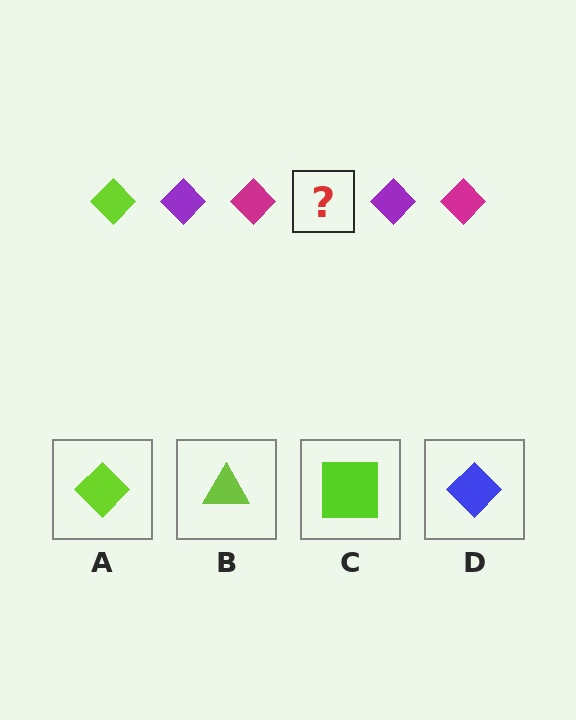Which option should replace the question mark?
Option A.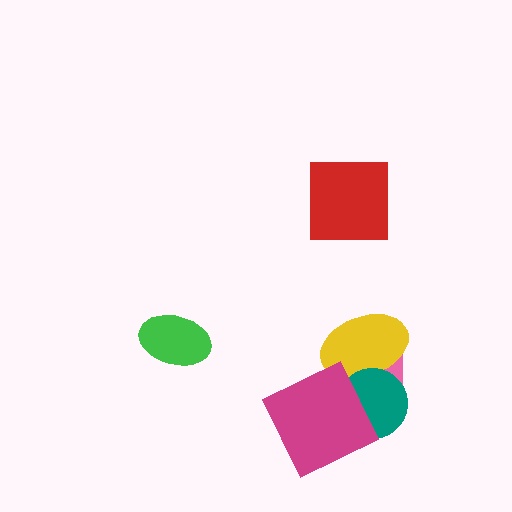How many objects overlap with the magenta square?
2 objects overlap with the magenta square.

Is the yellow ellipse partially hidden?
Yes, it is partially covered by another shape.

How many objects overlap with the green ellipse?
0 objects overlap with the green ellipse.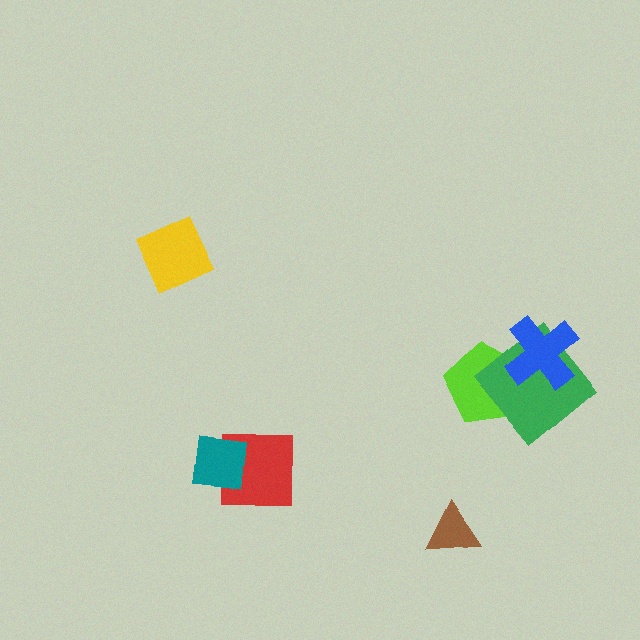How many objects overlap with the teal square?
1 object overlaps with the teal square.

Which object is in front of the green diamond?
The blue cross is in front of the green diamond.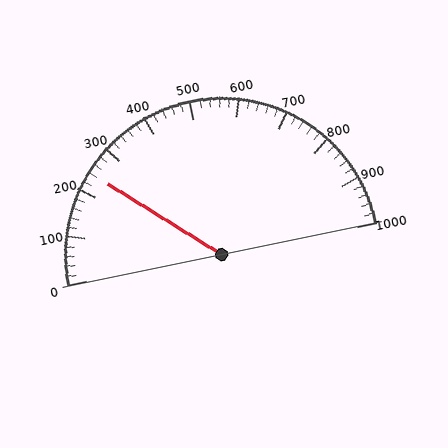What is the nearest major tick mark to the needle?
The nearest major tick mark is 200.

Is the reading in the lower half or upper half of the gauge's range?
The reading is in the lower half of the range (0 to 1000).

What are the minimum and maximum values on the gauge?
The gauge ranges from 0 to 1000.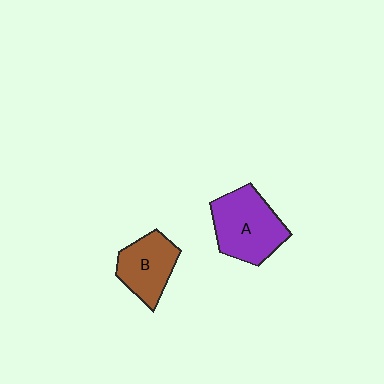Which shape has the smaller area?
Shape B (brown).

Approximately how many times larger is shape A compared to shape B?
Approximately 1.3 times.